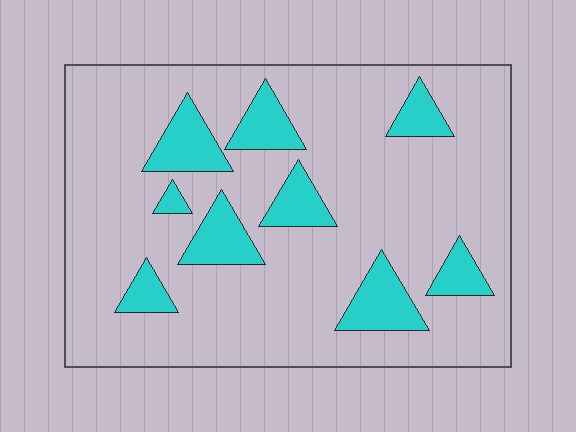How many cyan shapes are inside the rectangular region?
9.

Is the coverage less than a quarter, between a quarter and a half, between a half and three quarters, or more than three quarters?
Less than a quarter.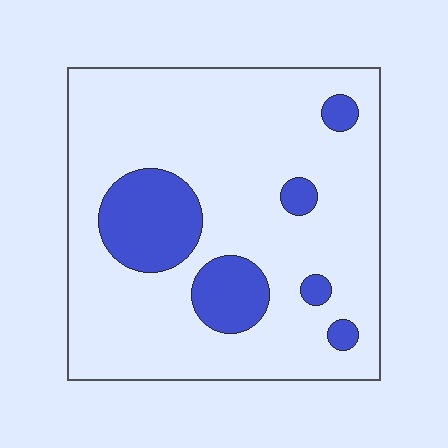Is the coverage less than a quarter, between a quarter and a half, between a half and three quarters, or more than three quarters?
Less than a quarter.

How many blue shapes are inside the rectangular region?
6.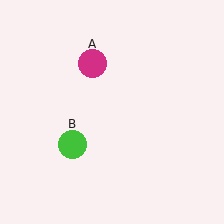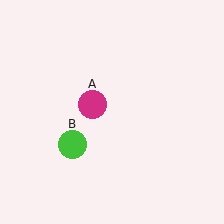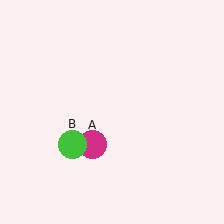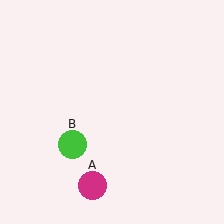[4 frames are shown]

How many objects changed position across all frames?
1 object changed position: magenta circle (object A).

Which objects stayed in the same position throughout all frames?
Green circle (object B) remained stationary.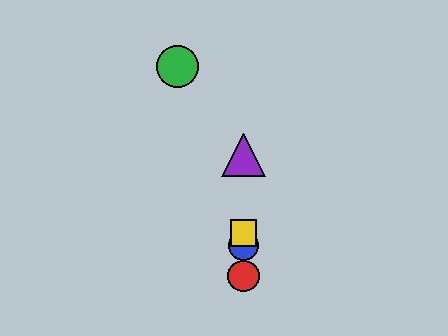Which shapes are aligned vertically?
The red circle, the blue circle, the yellow square, the purple triangle are aligned vertically.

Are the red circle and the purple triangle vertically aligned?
Yes, both are at x≈243.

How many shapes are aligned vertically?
4 shapes (the red circle, the blue circle, the yellow square, the purple triangle) are aligned vertically.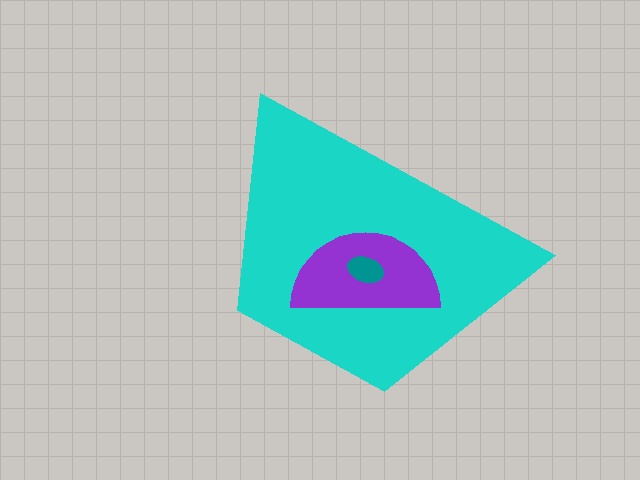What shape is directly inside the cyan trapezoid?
The purple semicircle.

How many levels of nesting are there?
3.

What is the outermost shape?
The cyan trapezoid.